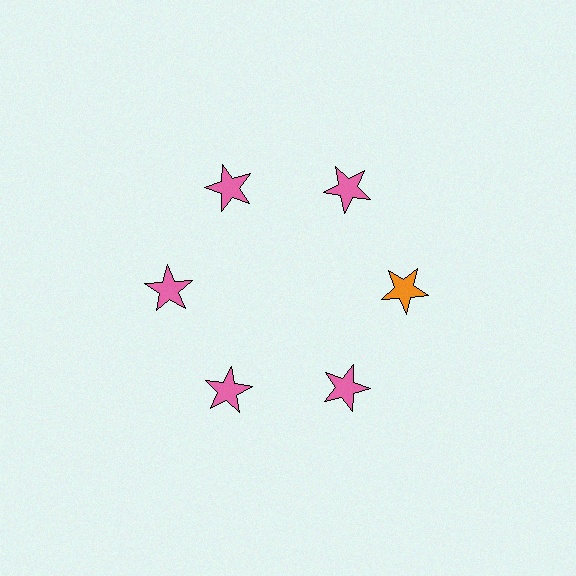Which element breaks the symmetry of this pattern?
The orange star at roughly the 3 o'clock position breaks the symmetry. All other shapes are pink stars.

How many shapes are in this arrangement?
There are 6 shapes arranged in a ring pattern.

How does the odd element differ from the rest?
It has a different color: orange instead of pink.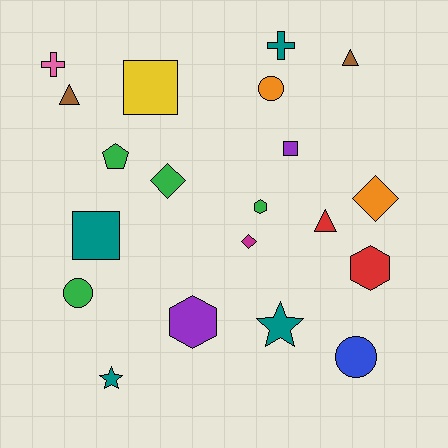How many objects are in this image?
There are 20 objects.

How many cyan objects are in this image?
There are no cyan objects.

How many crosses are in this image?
There are 2 crosses.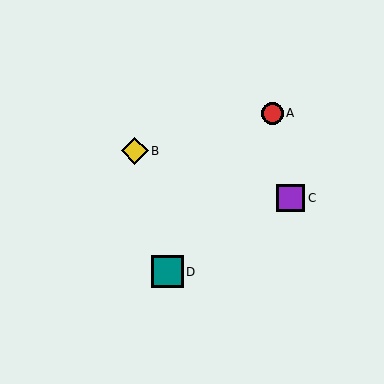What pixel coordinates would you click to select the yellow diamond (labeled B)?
Click at (135, 151) to select the yellow diamond B.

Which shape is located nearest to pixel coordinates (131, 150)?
The yellow diamond (labeled B) at (135, 151) is nearest to that location.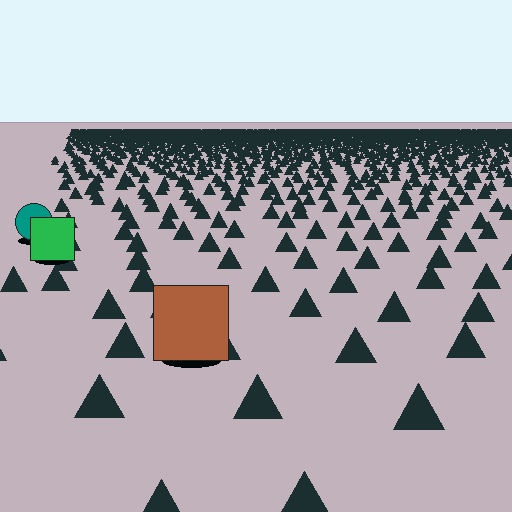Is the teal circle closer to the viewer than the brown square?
No. The brown square is closer — you can tell from the texture gradient: the ground texture is coarser near it.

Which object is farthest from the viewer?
The teal circle is farthest from the viewer. It appears smaller and the ground texture around it is denser.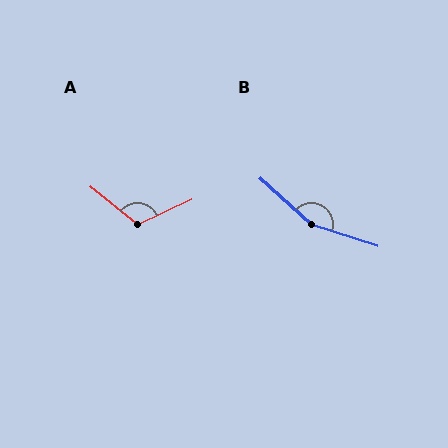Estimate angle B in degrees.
Approximately 156 degrees.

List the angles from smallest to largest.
A (116°), B (156°).